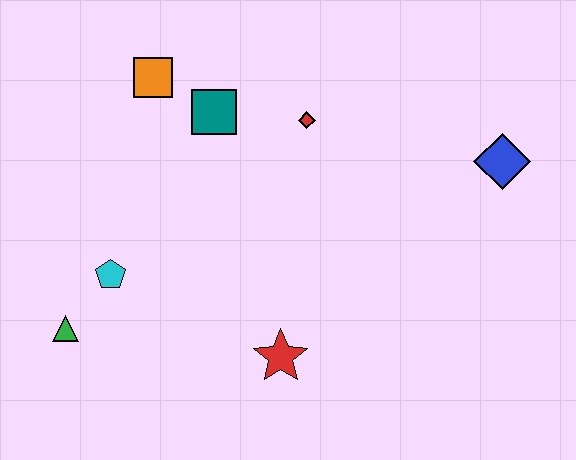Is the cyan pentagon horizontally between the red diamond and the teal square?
No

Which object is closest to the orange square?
The teal square is closest to the orange square.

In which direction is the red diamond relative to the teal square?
The red diamond is to the right of the teal square.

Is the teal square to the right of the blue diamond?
No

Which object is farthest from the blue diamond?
The green triangle is farthest from the blue diamond.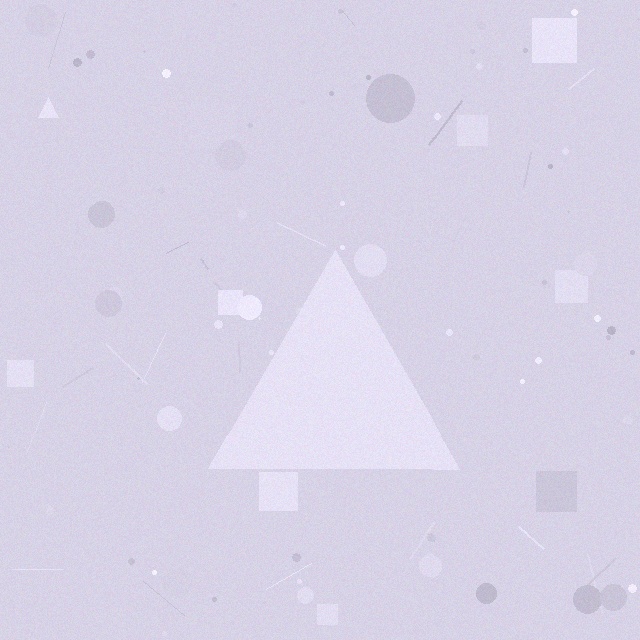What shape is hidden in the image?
A triangle is hidden in the image.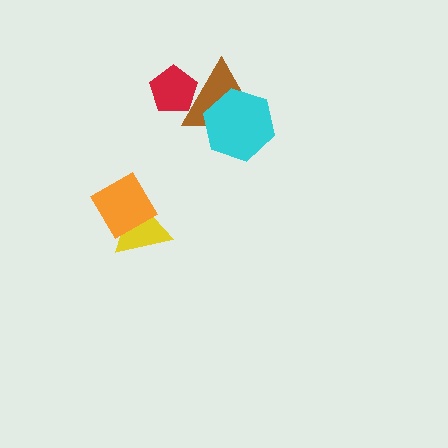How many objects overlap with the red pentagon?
1 object overlaps with the red pentagon.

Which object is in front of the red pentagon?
The brown triangle is in front of the red pentagon.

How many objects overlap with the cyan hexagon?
1 object overlaps with the cyan hexagon.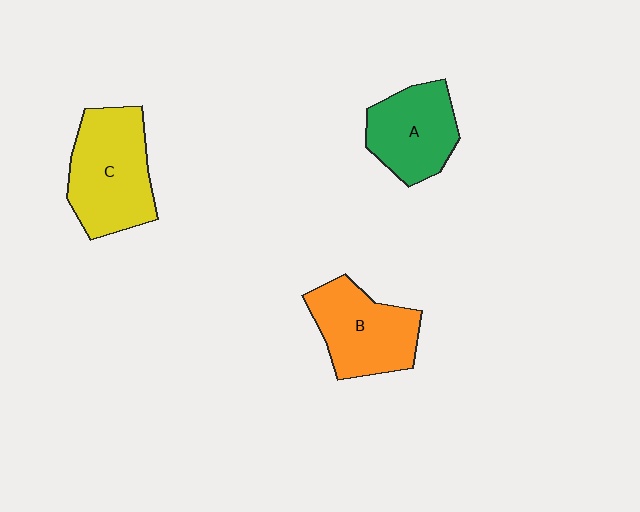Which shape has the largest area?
Shape C (yellow).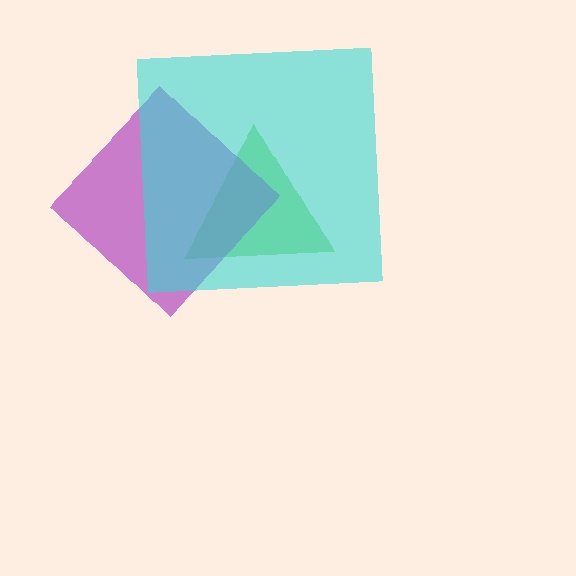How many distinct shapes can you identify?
There are 3 distinct shapes: a lime triangle, a purple diamond, a cyan square.